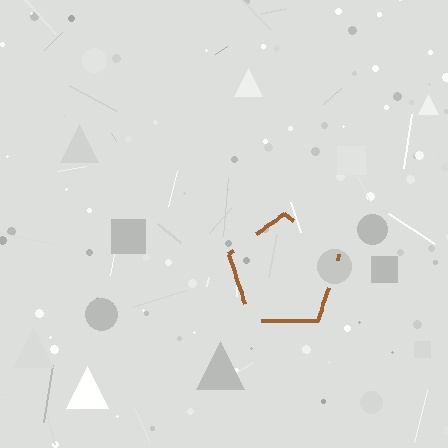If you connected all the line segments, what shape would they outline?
They would outline a pentagon.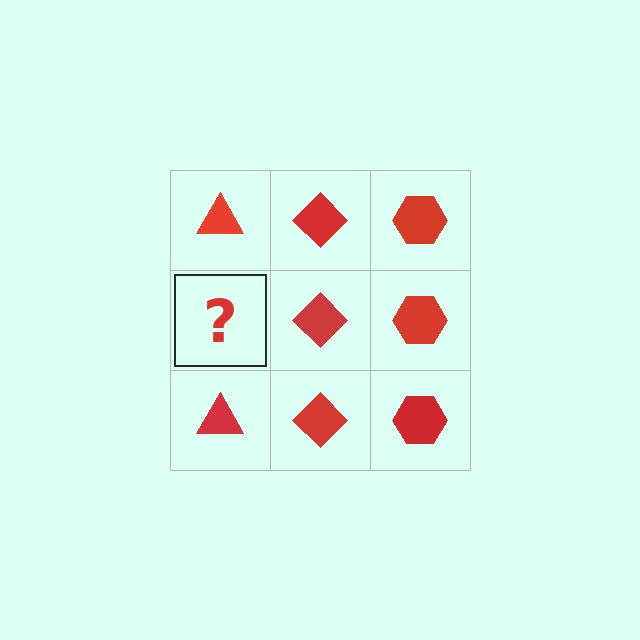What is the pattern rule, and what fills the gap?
The rule is that each column has a consistent shape. The gap should be filled with a red triangle.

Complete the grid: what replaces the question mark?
The question mark should be replaced with a red triangle.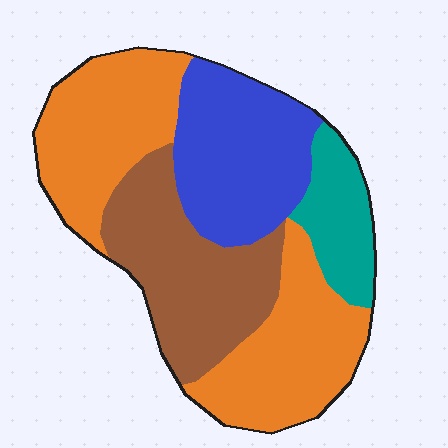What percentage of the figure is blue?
Blue takes up between a sixth and a third of the figure.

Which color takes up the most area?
Orange, at roughly 40%.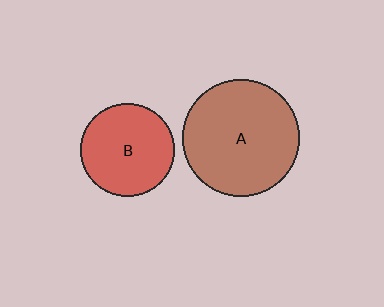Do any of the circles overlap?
No, none of the circles overlap.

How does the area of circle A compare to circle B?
Approximately 1.6 times.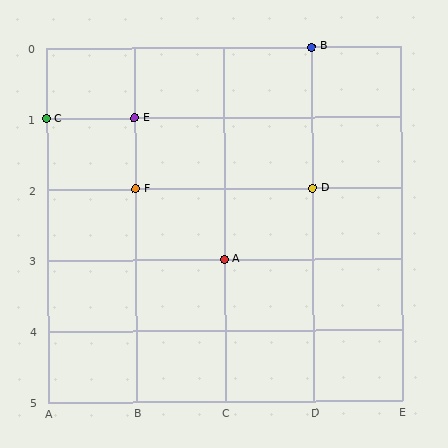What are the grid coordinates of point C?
Point C is at grid coordinates (A, 1).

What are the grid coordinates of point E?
Point E is at grid coordinates (B, 1).